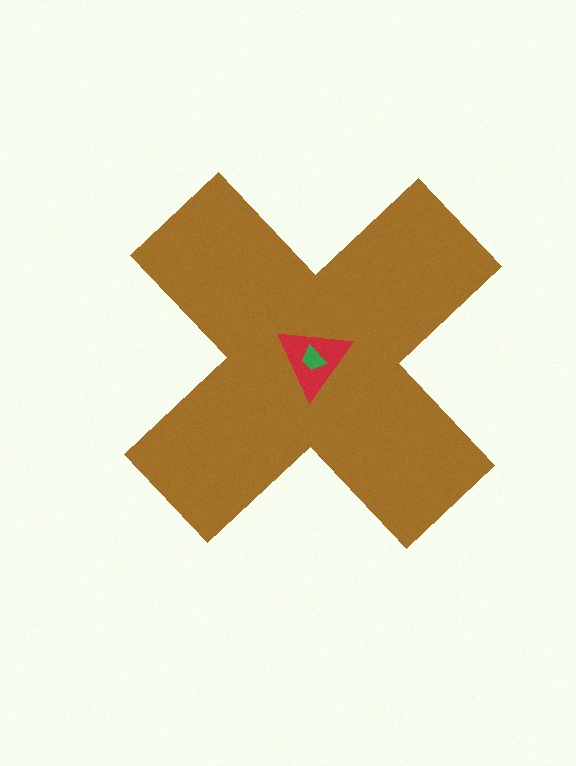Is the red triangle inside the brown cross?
Yes.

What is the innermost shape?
The green trapezoid.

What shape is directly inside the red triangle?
The green trapezoid.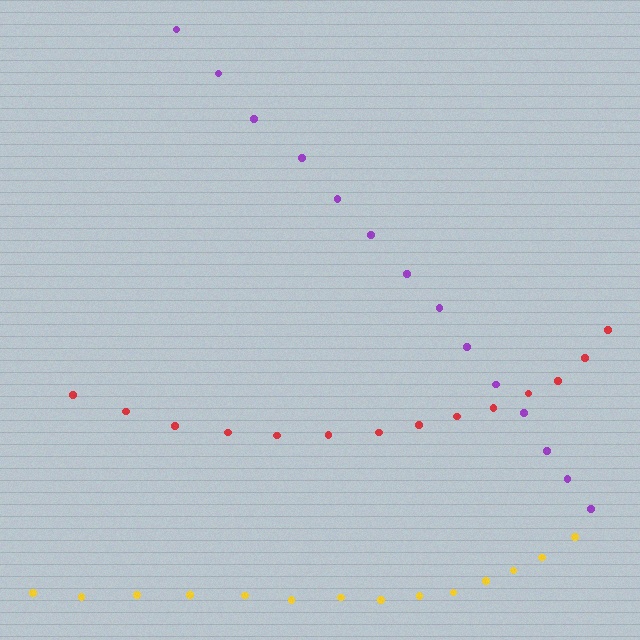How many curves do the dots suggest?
There are 3 distinct paths.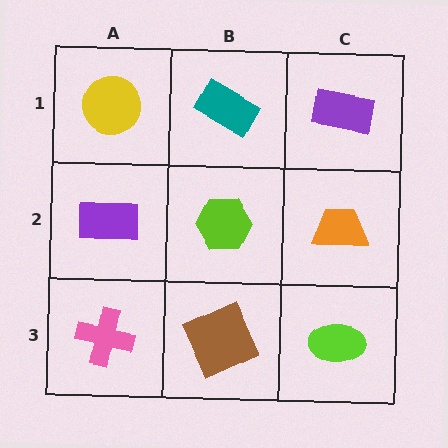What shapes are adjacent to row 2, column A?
A yellow circle (row 1, column A), a pink cross (row 3, column A), a lime hexagon (row 2, column B).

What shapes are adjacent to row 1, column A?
A purple rectangle (row 2, column A), a teal rectangle (row 1, column B).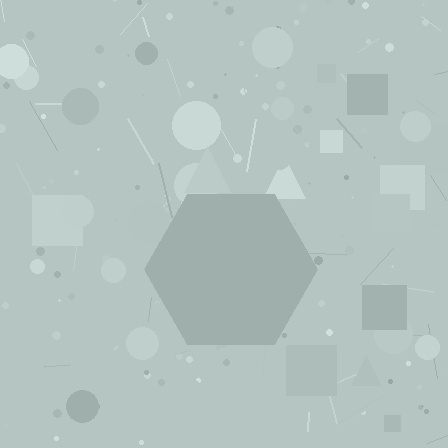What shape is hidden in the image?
A hexagon is hidden in the image.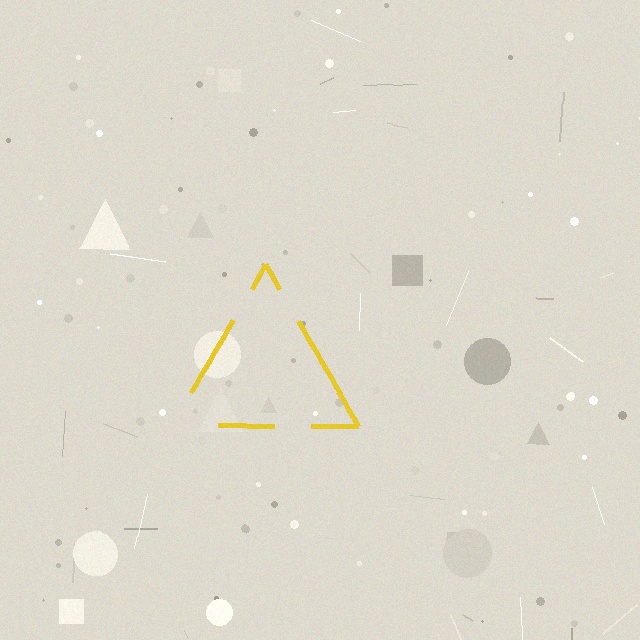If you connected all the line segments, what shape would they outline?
They would outline a triangle.